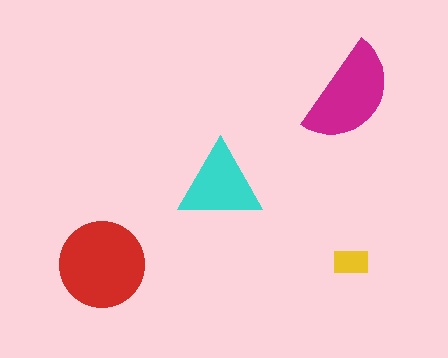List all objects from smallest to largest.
The yellow rectangle, the cyan triangle, the magenta semicircle, the red circle.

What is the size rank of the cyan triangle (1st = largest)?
3rd.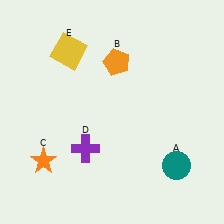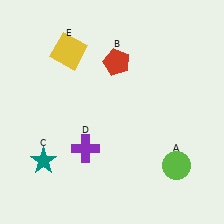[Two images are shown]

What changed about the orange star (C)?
In Image 1, C is orange. In Image 2, it changed to teal.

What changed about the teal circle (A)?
In Image 1, A is teal. In Image 2, it changed to lime.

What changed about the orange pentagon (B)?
In Image 1, B is orange. In Image 2, it changed to red.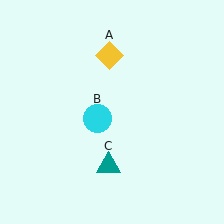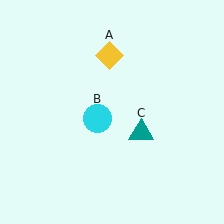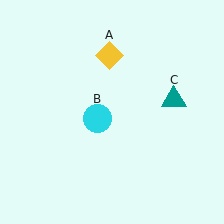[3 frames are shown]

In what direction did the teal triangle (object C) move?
The teal triangle (object C) moved up and to the right.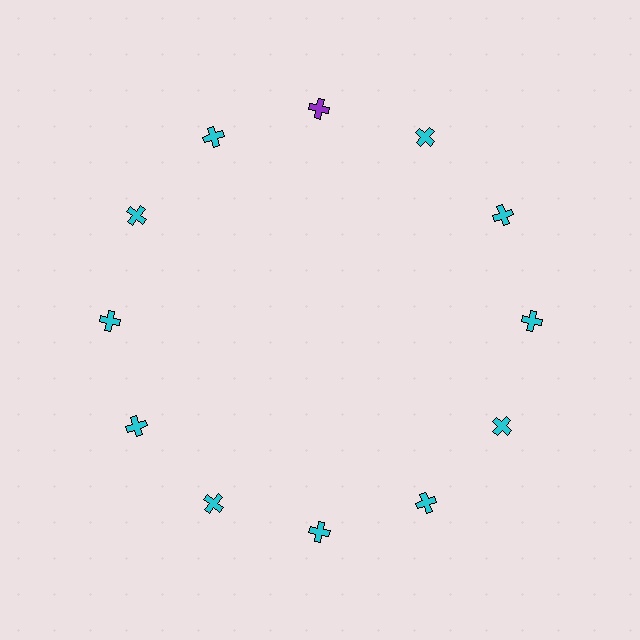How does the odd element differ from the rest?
It has a different color: purple instead of cyan.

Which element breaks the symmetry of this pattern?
The purple cross at roughly the 12 o'clock position breaks the symmetry. All other shapes are cyan crosses.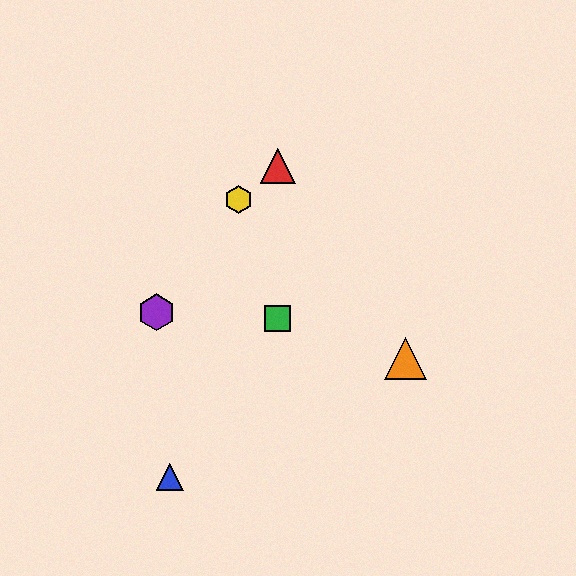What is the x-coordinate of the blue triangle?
The blue triangle is at x≈170.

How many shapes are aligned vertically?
2 shapes (the red triangle, the green square) are aligned vertically.